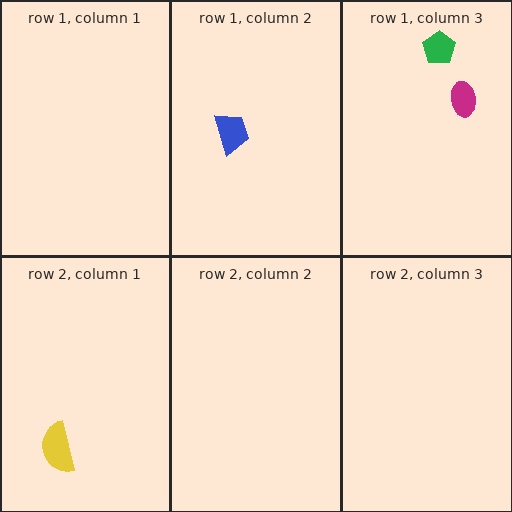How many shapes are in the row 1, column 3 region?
2.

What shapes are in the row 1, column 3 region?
The green pentagon, the magenta ellipse.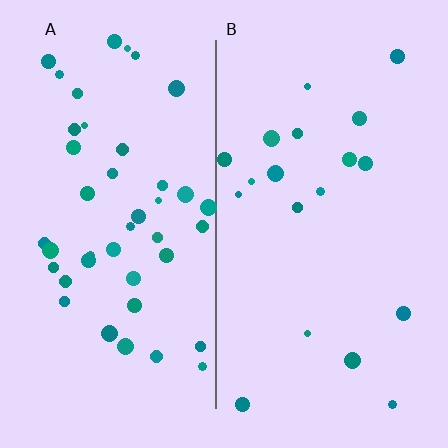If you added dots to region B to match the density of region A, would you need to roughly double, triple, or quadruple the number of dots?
Approximately double.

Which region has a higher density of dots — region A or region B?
A (the left).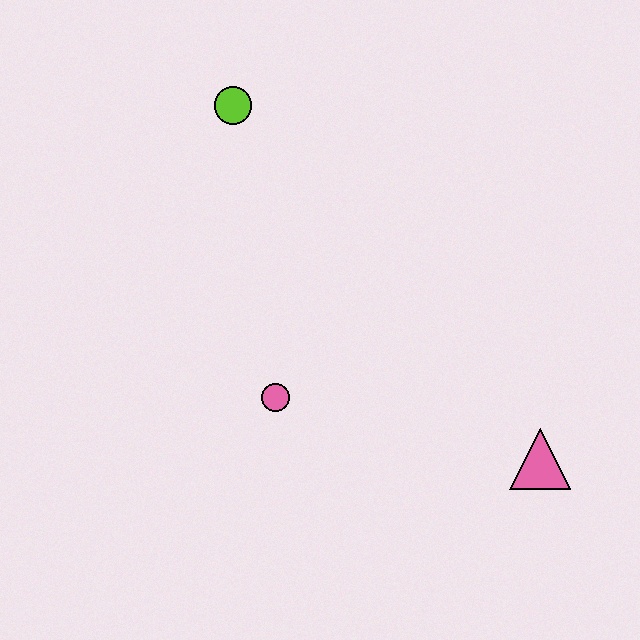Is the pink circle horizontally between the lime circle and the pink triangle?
Yes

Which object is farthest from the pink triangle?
The lime circle is farthest from the pink triangle.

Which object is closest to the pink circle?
The pink triangle is closest to the pink circle.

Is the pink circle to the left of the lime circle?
No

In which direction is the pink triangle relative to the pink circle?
The pink triangle is to the right of the pink circle.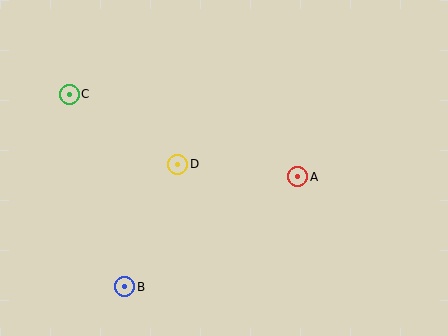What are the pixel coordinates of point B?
Point B is at (125, 287).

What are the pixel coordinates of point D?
Point D is at (178, 164).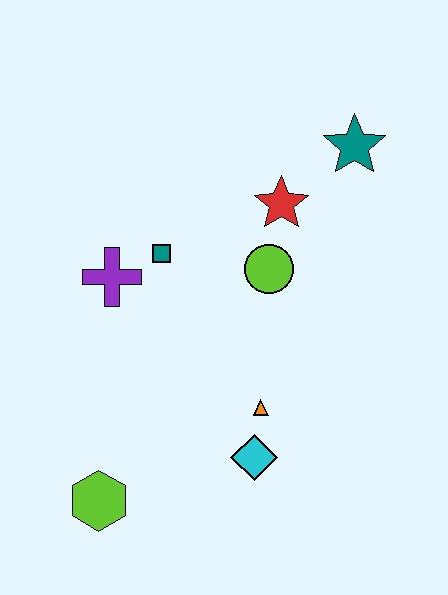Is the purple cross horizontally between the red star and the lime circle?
No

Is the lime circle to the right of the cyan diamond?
Yes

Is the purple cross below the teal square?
Yes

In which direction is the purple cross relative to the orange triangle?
The purple cross is to the left of the orange triangle.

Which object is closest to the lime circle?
The red star is closest to the lime circle.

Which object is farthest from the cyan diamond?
The teal star is farthest from the cyan diamond.